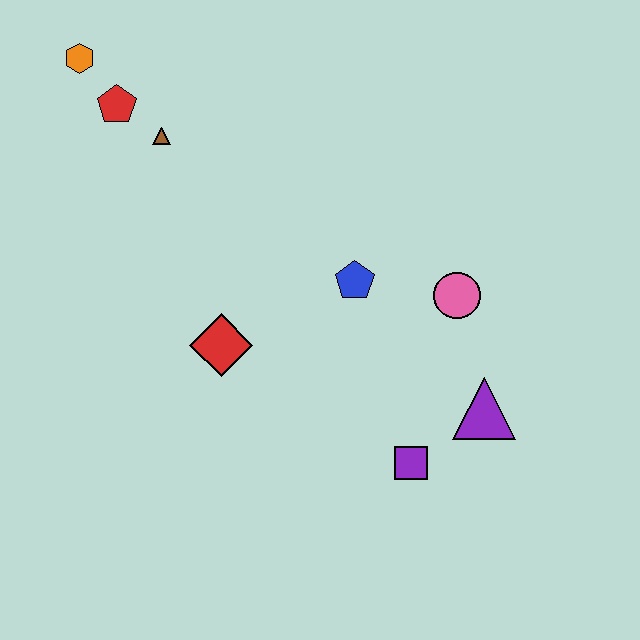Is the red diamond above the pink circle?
No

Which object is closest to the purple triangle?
The purple square is closest to the purple triangle.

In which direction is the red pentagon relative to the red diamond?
The red pentagon is above the red diamond.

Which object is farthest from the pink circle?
The orange hexagon is farthest from the pink circle.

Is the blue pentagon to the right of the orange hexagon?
Yes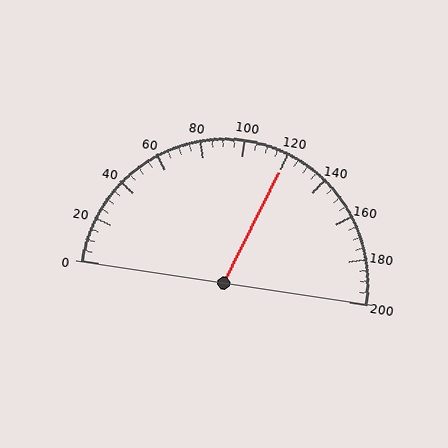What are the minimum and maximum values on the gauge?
The gauge ranges from 0 to 200.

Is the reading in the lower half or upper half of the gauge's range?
The reading is in the upper half of the range (0 to 200).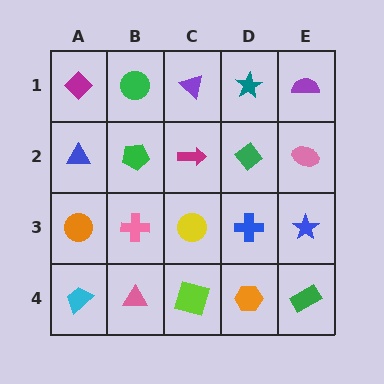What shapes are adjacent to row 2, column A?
A magenta diamond (row 1, column A), an orange circle (row 3, column A), a green pentagon (row 2, column B).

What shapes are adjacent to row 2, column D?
A teal star (row 1, column D), a blue cross (row 3, column D), a magenta arrow (row 2, column C), a pink ellipse (row 2, column E).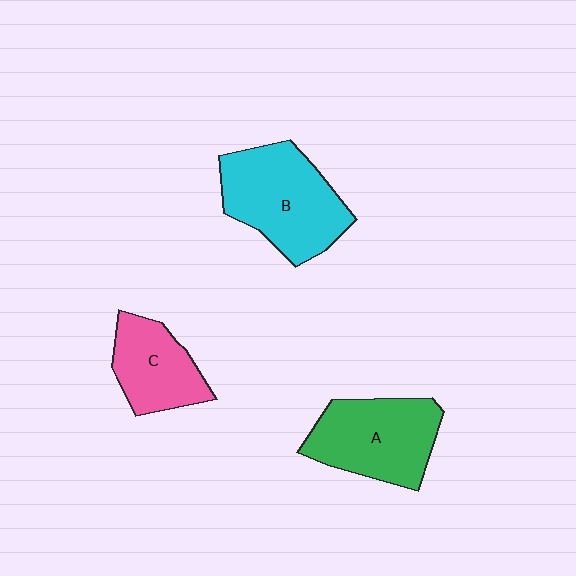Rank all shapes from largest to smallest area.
From largest to smallest: B (cyan), A (green), C (pink).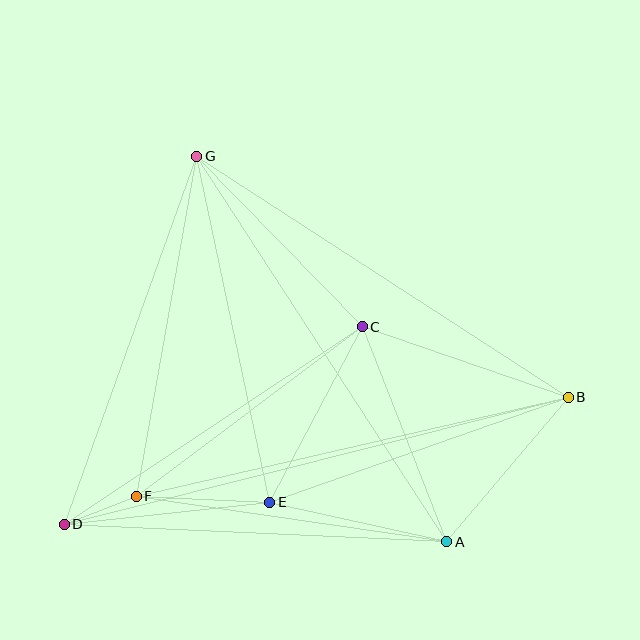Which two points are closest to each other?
Points D and F are closest to each other.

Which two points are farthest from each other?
Points B and D are farthest from each other.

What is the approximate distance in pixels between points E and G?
The distance between E and G is approximately 354 pixels.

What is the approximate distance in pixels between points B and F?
The distance between B and F is approximately 443 pixels.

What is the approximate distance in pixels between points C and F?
The distance between C and F is approximately 283 pixels.